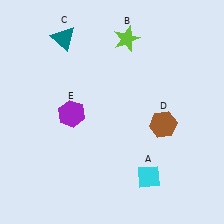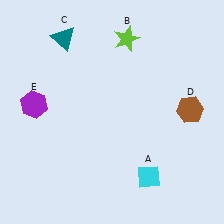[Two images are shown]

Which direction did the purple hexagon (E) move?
The purple hexagon (E) moved left.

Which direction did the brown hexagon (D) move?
The brown hexagon (D) moved right.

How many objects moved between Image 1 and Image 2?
2 objects moved between the two images.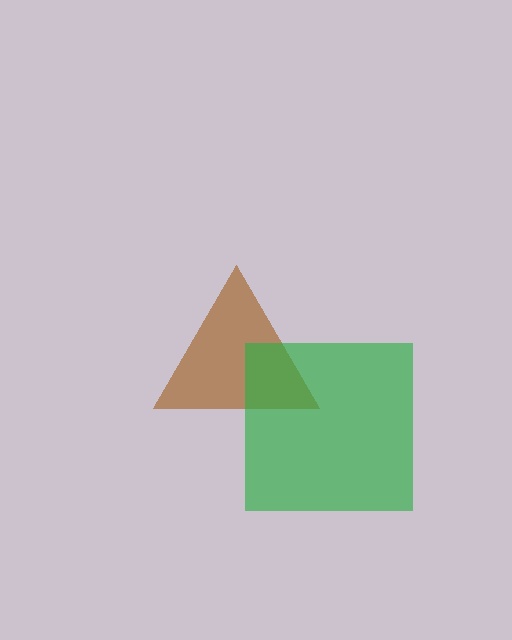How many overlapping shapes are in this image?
There are 2 overlapping shapes in the image.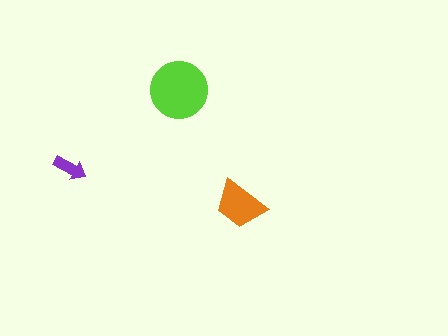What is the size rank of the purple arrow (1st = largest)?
3rd.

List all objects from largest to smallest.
The lime circle, the orange trapezoid, the purple arrow.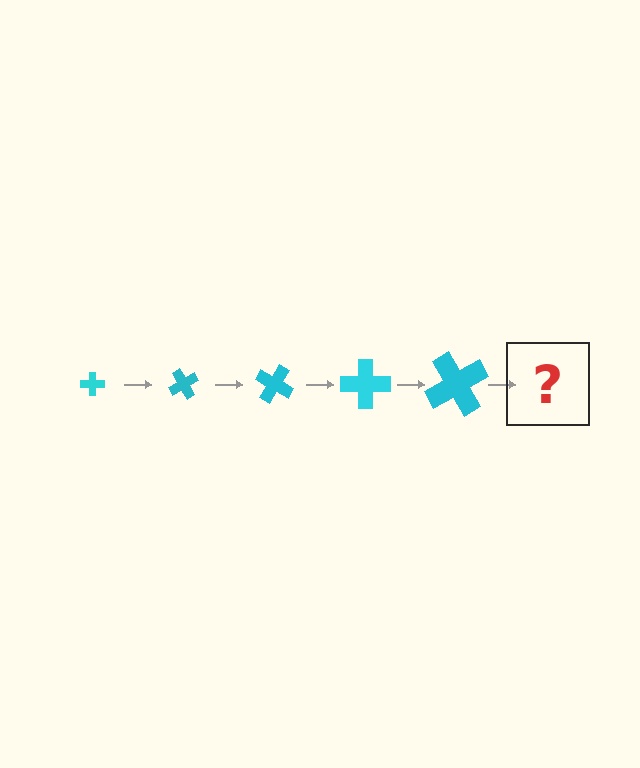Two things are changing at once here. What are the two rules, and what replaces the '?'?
The two rules are that the cross grows larger each step and it rotates 60 degrees each step. The '?' should be a cross, larger than the previous one and rotated 300 degrees from the start.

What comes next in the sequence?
The next element should be a cross, larger than the previous one and rotated 300 degrees from the start.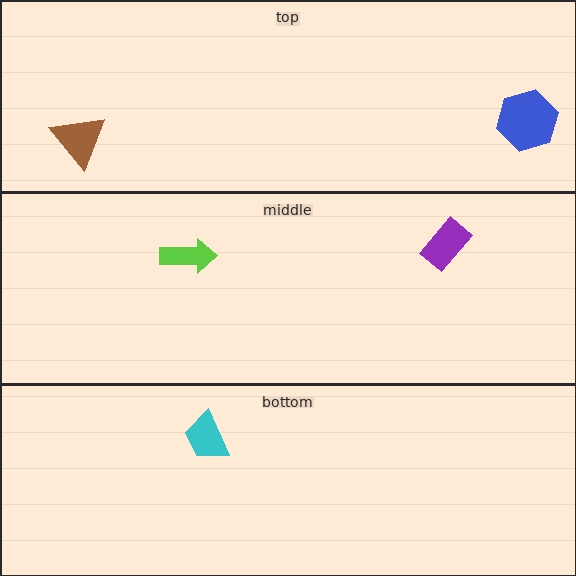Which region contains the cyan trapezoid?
The bottom region.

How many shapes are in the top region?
2.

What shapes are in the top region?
The brown triangle, the blue hexagon.